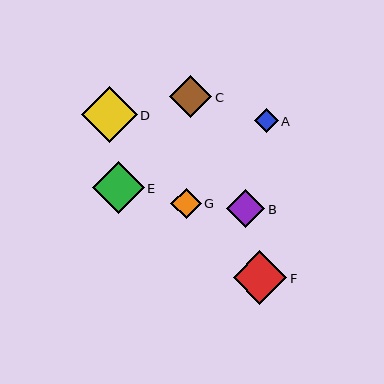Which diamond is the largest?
Diamond D is the largest with a size of approximately 56 pixels.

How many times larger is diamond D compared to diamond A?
Diamond D is approximately 2.3 times the size of diamond A.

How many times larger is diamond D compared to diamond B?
Diamond D is approximately 1.5 times the size of diamond B.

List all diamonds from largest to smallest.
From largest to smallest: D, F, E, C, B, G, A.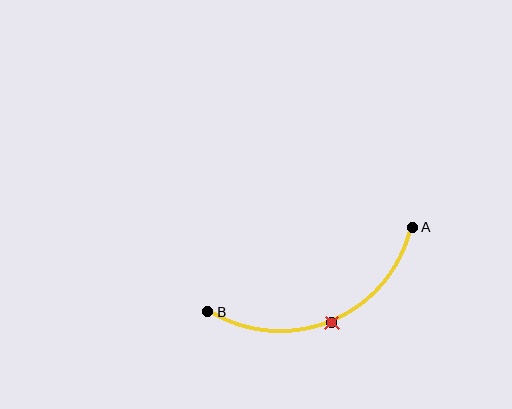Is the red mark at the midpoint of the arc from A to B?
Yes. The red mark lies on the arc at equal arc-length from both A and B — it is the arc midpoint.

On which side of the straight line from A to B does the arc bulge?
The arc bulges below the straight line connecting A and B.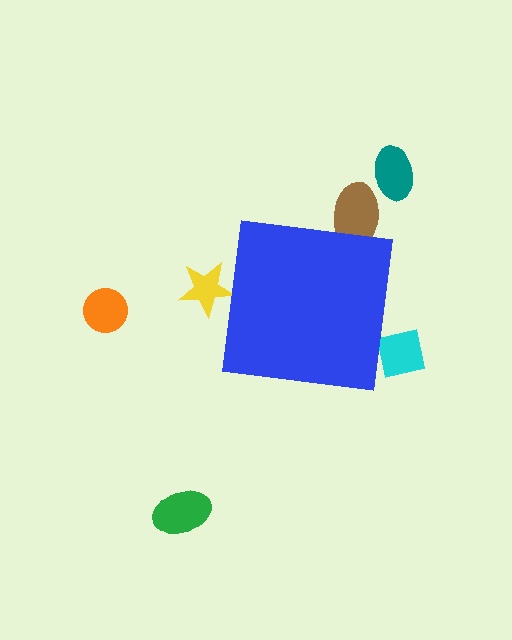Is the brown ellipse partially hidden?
Yes, the brown ellipse is partially hidden behind the blue square.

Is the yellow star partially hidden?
Yes, the yellow star is partially hidden behind the blue square.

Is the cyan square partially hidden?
Yes, the cyan square is partially hidden behind the blue square.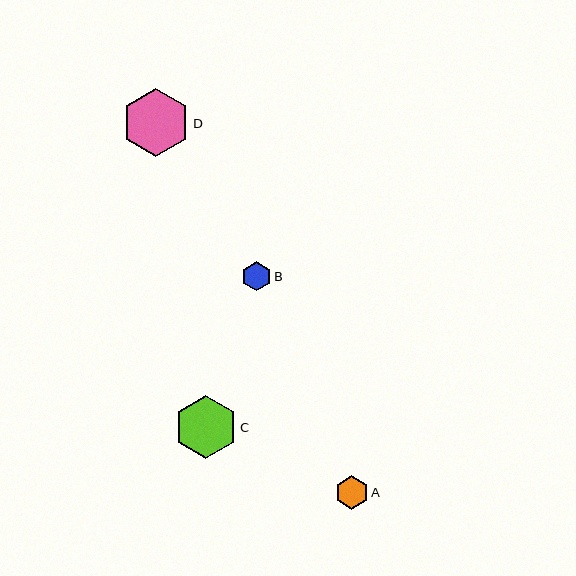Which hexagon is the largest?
Hexagon D is the largest with a size of approximately 68 pixels.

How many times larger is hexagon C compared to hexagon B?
Hexagon C is approximately 2.2 times the size of hexagon B.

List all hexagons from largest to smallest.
From largest to smallest: D, C, A, B.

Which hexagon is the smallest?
Hexagon B is the smallest with a size of approximately 29 pixels.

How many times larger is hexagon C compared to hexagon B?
Hexagon C is approximately 2.2 times the size of hexagon B.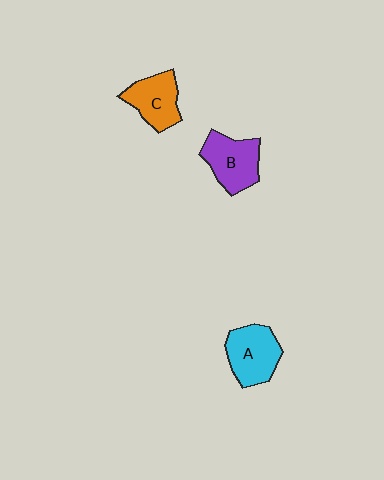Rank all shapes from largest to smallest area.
From largest to smallest: A (cyan), B (purple), C (orange).